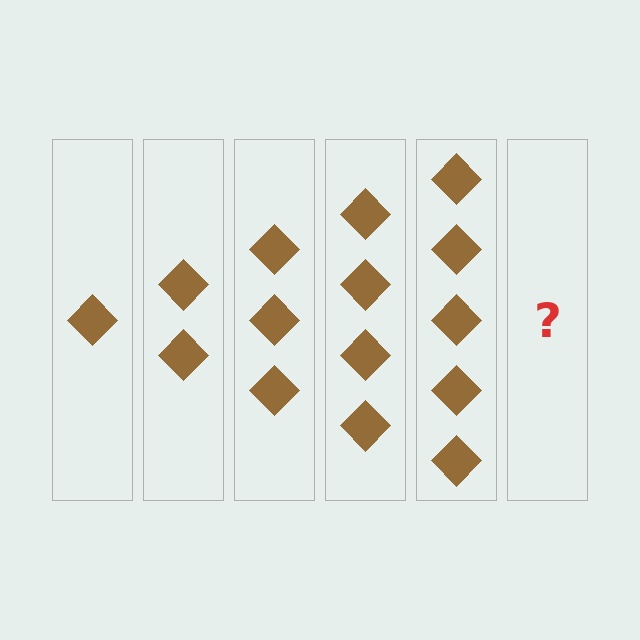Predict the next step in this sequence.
The next step is 6 diamonds.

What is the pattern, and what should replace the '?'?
The pattern is that each step adds one more diamond. The '?' should be 6 diamonds.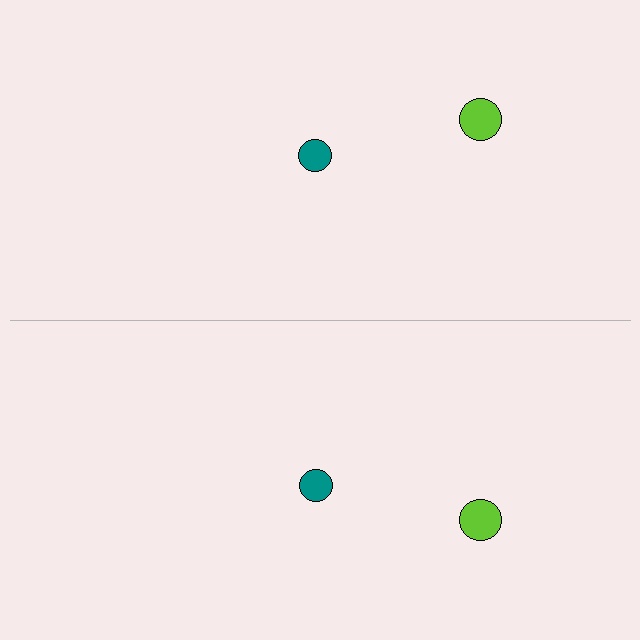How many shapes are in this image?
There are 4 shapes in this image.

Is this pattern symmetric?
Yes, this pattern has bilateral (reflection) symmetry.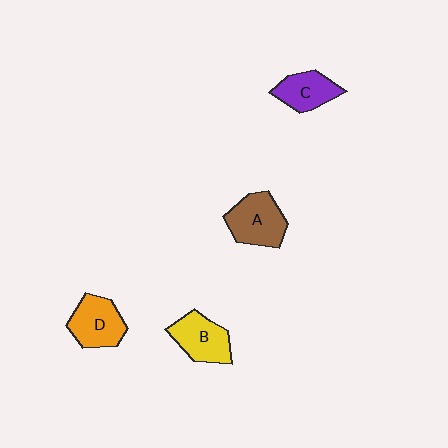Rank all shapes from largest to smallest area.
From largest to smallest: A (brown), D (orange), B (yellow), C (purple).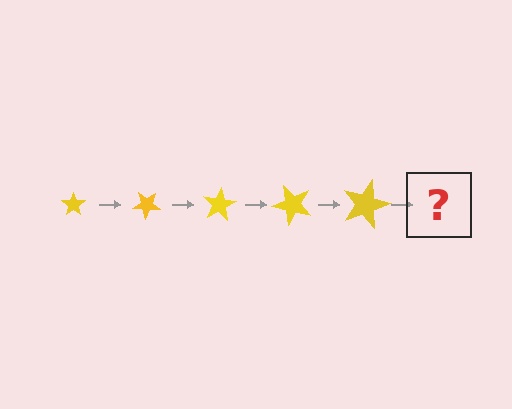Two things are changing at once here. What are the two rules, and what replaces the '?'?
The two rules are that the star grows larger each step and it rotates 40 degrees each step. The '?' should be a star, larger than the previous one and rotated 200 degrees from the start.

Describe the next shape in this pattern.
It should be a star, larger than the previous one and rotated 200 degrees from the start.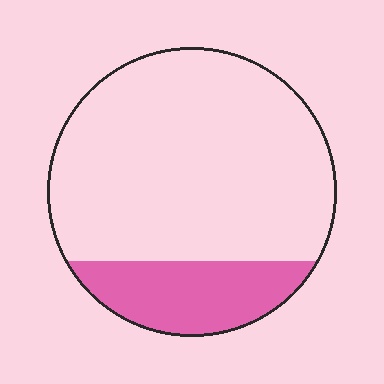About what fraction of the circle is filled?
About one fifth (1/5).